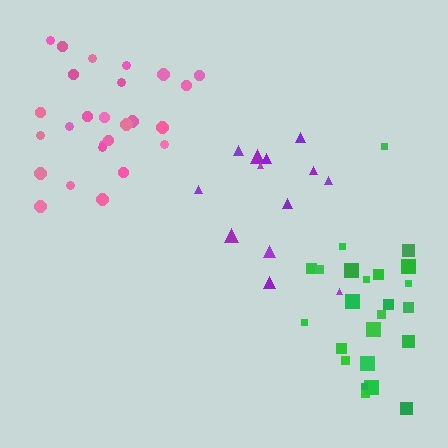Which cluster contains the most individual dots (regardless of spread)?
Pink (27).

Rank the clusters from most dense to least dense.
green, pink, purple.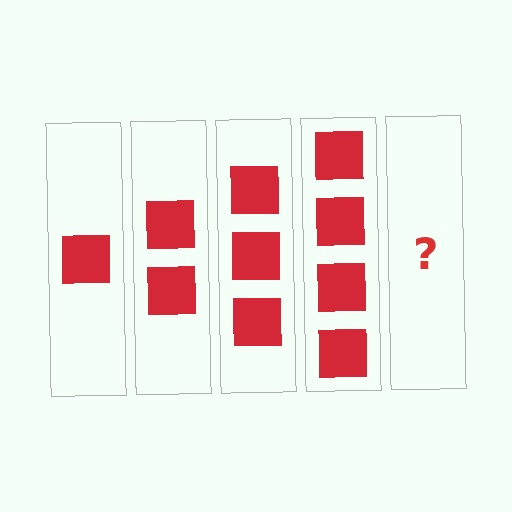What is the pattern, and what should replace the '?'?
The pattern is that each step adds one more square. The '?' should be 5 squares.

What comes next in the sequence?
The next element should be 5 squares.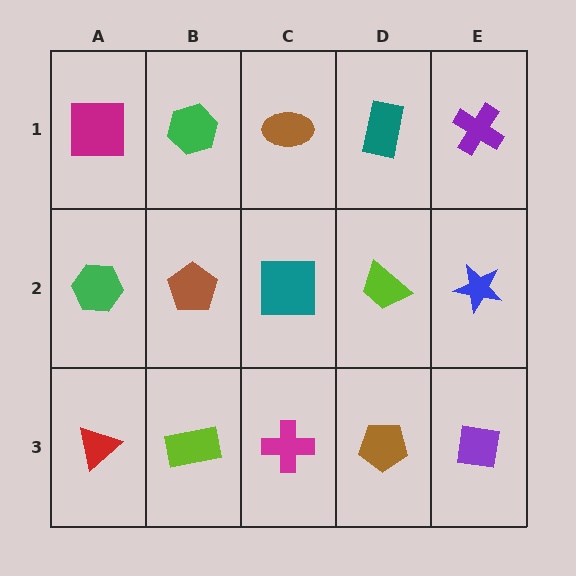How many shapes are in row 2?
5 shapes.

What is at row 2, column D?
A lime trapezoid.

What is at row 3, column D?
A brown pentagon.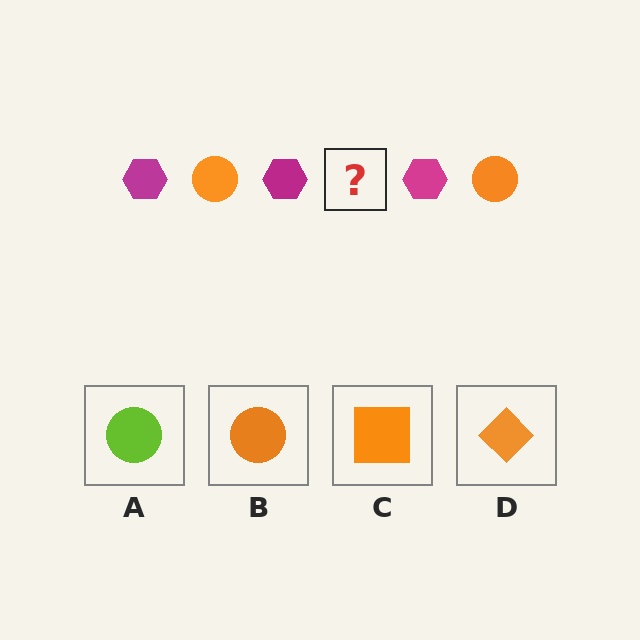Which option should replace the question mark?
Option B.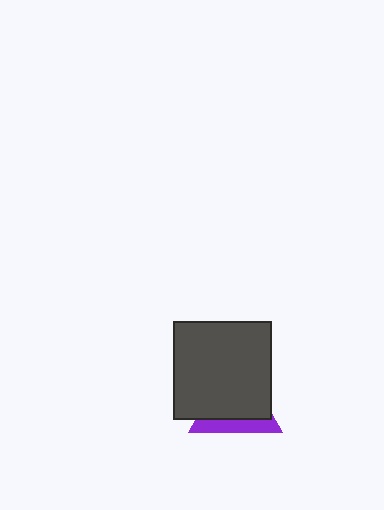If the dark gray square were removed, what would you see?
You would see the complete purple triangle.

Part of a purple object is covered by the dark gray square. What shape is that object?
It is a triangle.